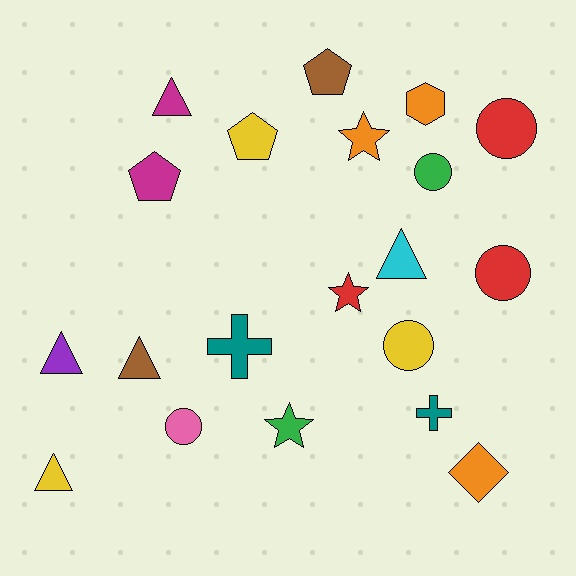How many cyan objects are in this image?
There is 1 cyan object.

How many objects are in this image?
There are 20 objects.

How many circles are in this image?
There are 5 circles.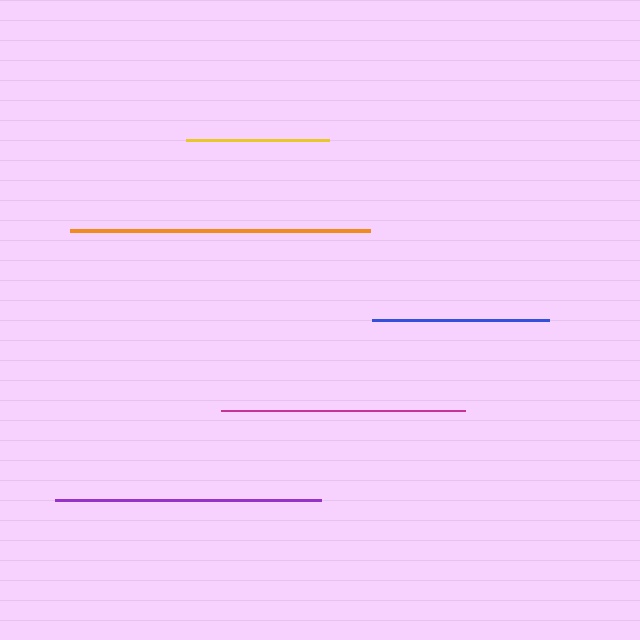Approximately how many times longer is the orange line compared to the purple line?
The orange line is approximately 1.1 times the length of the purple line.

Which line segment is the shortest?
The yellow line is the shortest at approximately 143 pixels.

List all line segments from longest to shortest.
From longest to shortest: orange, purple, magenta, blue, yellow.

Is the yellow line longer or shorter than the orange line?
The orange line is longer than the yellow line.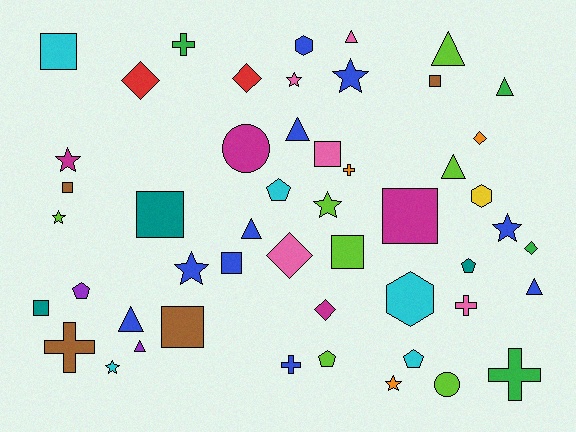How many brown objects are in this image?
There are 4 brown objects.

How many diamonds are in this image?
There are 6 diamonds.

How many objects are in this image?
There are 50 objects.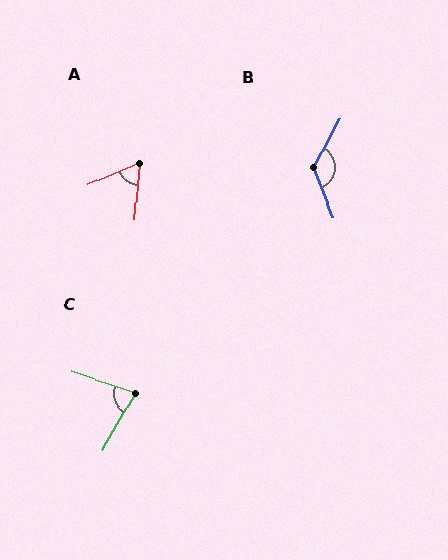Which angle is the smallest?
A, at approximately 61 degrees.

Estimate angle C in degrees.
Approximately 79 degrees.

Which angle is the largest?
B, at approximately 130 degrees.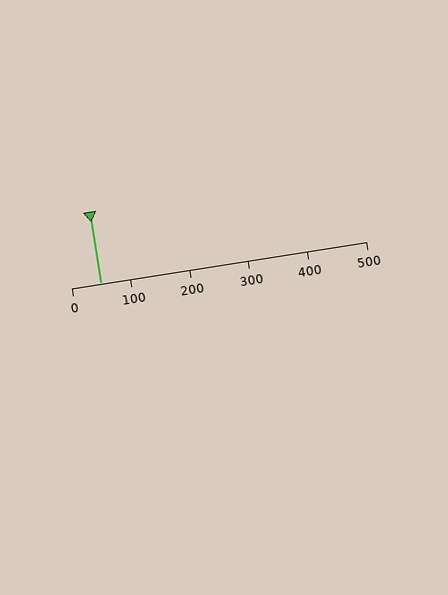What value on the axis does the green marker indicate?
The marker indicates approximately 50.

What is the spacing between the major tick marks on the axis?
The major ticks are spaced 100 apart.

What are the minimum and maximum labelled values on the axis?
The axis runs from 0 to 500.